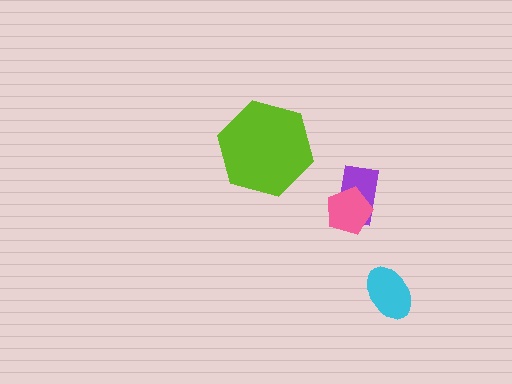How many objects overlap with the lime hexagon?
0 objects overlap with the lime hexagon.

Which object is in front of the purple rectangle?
The pink pentagon is in front of the purple rectangle.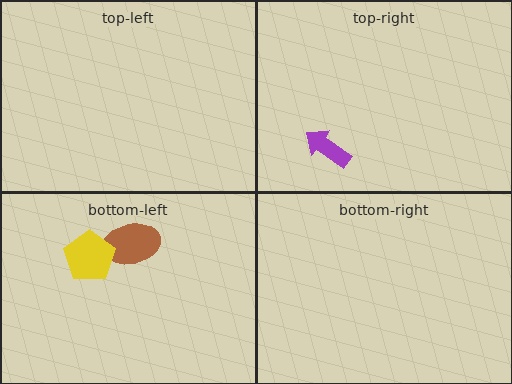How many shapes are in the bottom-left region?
2.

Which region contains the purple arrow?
The top-right region.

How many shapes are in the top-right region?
1.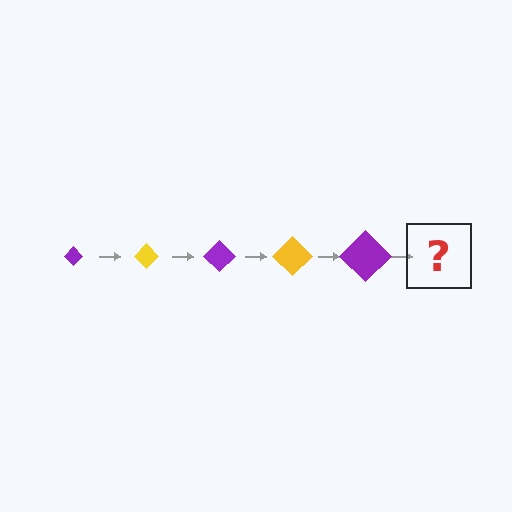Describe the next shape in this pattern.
It should be a yellow diamond, larger than the previous one.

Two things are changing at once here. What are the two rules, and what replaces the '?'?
The two rules are that the diamond grows larger each step and the color cycles through purple and yellow. The '?' should be a yellow diamond, larger than the previous one.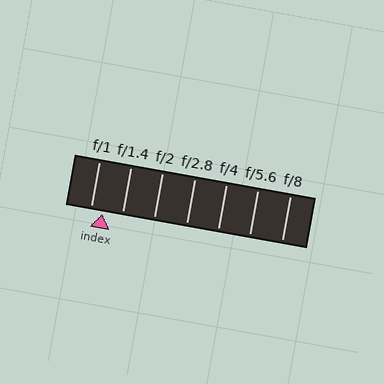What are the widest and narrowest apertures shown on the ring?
The widest aperture shown is f/1 and the narrowest is f/8.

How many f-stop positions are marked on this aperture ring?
There are 7 f-stop positions marked.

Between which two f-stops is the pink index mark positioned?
The index mark is between f/1 and f/1.4.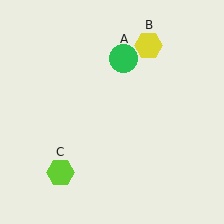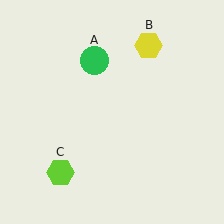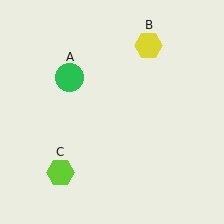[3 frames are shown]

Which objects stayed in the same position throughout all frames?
Yellow hexagon (object B) and lime hexagon (object C) remained stationary.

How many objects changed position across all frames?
1 object changed position: green circle (object A).